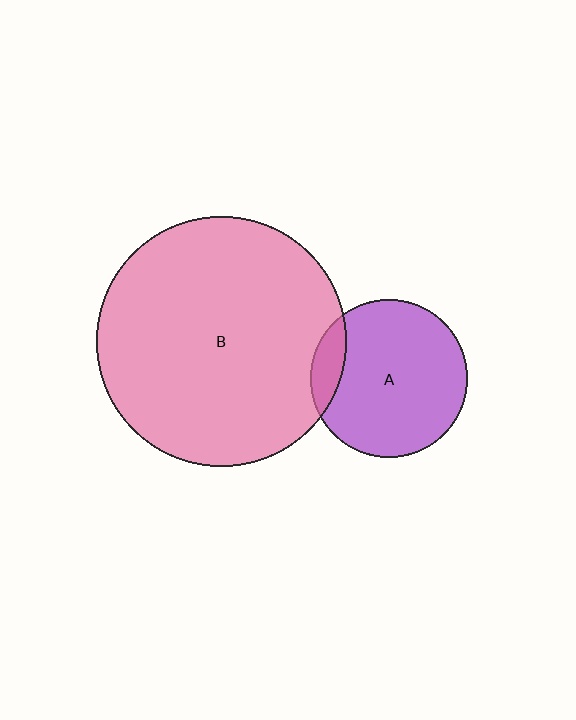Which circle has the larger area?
Circle B (pink).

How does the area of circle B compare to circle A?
Approximately 2.5 times.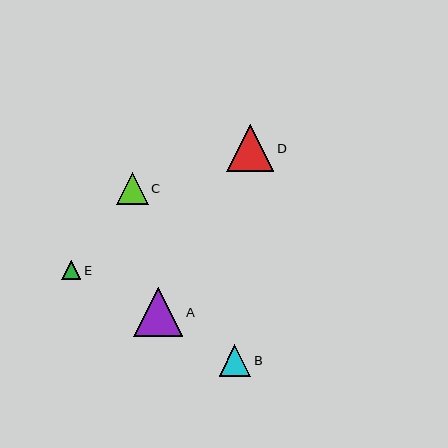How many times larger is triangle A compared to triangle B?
Triangle A is approximately 1.5 times the size of triangle B.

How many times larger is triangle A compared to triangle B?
Triangle A is approximately 1.5 times the size of triangle B.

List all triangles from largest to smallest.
From largest to smallest: A, D, B, C, E.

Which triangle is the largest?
Triangle A is the largest with a size of approximately 49 pixels.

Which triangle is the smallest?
Triangle E is the smallest with a size of approximately 20 pixels.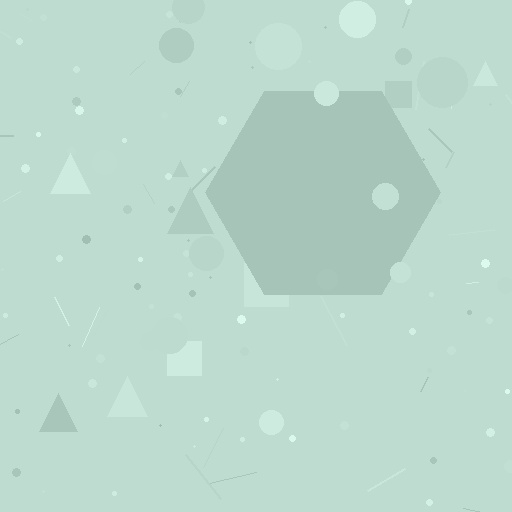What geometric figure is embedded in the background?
A hexagon is embedded in the background.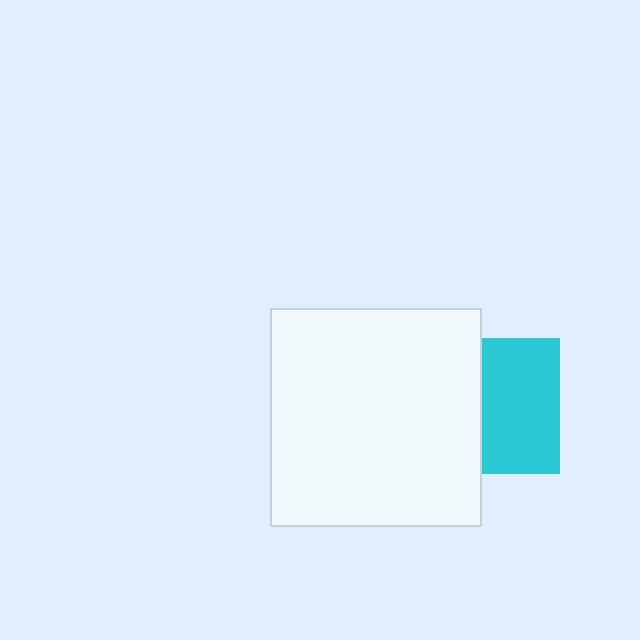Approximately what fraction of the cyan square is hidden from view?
Roughly 42% of the cyan square is hidden behind the white rectangle.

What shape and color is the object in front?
The object in front is a white rectangle.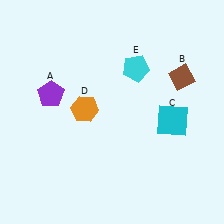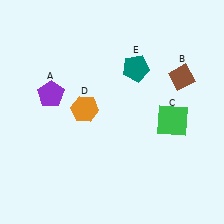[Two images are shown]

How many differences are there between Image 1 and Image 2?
There are 2 differences between the two images.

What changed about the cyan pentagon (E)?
In Image 1, E is cyan. In Image 2, it changed to teal.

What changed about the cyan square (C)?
In Image 1, C is cyan. In Image 2, it changed to green.